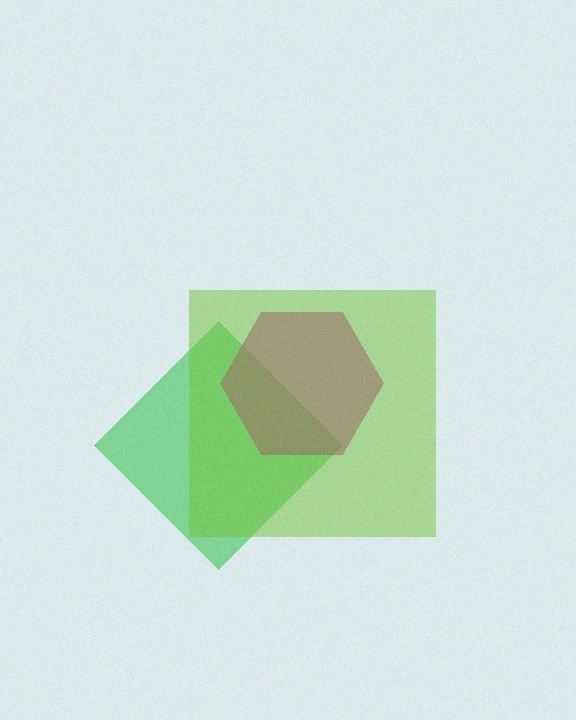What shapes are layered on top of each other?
The layered shapes are: a green diamond, a magenta hexagon, a lime square.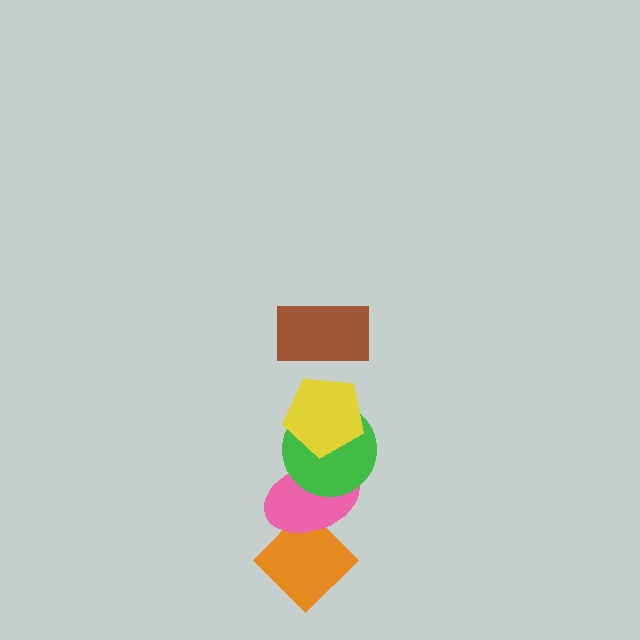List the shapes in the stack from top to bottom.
From top to bottom: the brown rectangle, the yellow pentagon, the green circle, the pink ellipse, the orange diamond.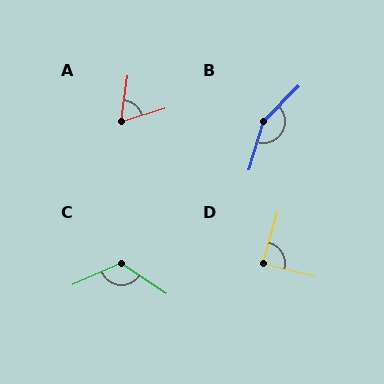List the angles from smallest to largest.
A (65°), D (88°), C (122°), B (152°).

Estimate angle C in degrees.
Approximately 122 degrees.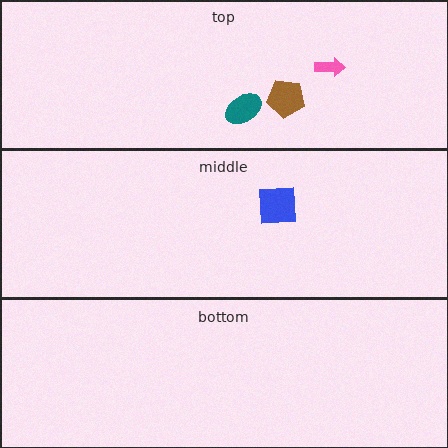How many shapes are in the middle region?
1.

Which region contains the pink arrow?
The top region.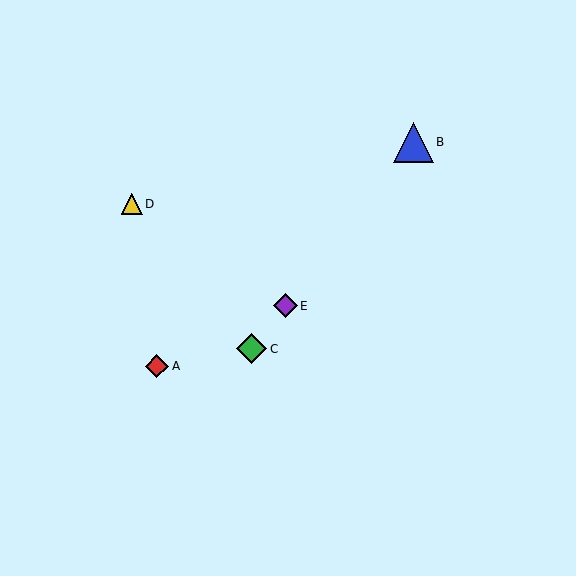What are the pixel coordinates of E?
Object E is at (285, 306).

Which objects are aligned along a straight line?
Objects B, C, E are aligned along a straight line.